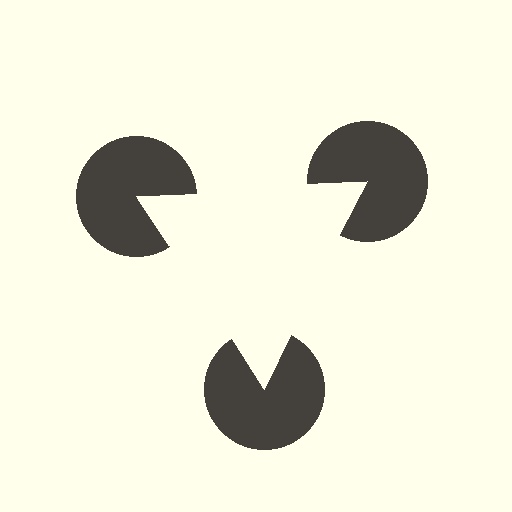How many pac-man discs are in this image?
There are 3 — one at each vertex of the illusory triangle.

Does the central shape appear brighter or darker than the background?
It typically appears slightly brighter than the background, even though no actual brightness change is drawn.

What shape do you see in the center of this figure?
An illusory triangle — its edges are inferred from the aligned wedge cuts in the pac-man discs, not physically drawn.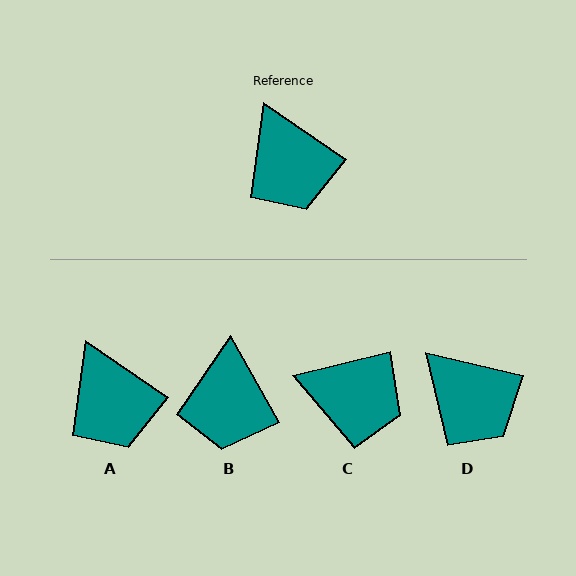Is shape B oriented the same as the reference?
No, it is off by about 26 degrees.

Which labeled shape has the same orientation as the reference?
A.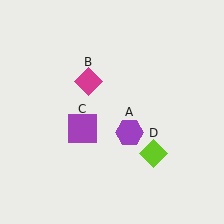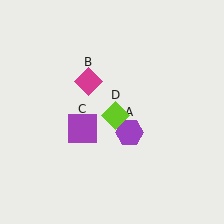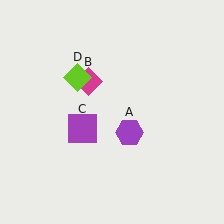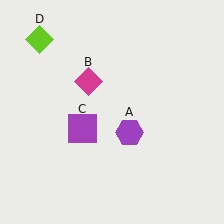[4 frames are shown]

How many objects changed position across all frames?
1 object changed position: lime diamond (object D).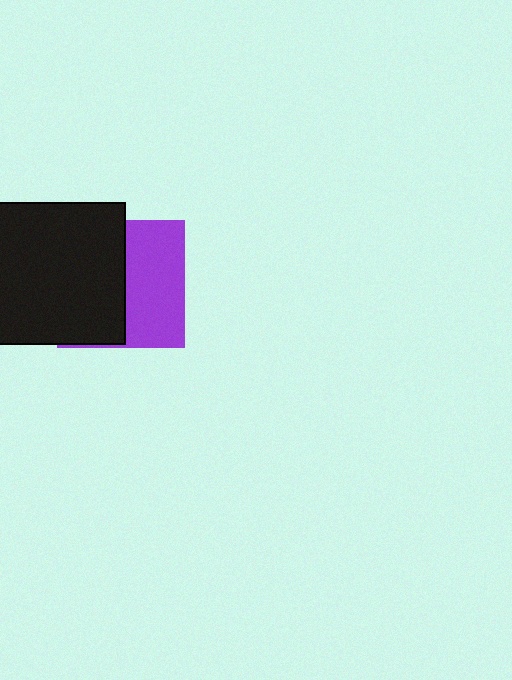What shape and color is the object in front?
The object in front is a black square.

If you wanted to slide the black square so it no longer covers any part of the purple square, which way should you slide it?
Slide it left — that is the most direct way to separate the two shapes.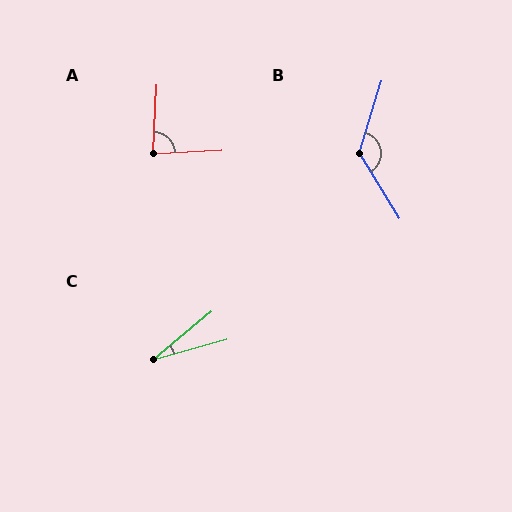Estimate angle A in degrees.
Approximately 84 degrees.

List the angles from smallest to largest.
C (24°), A (84°), B (131°).